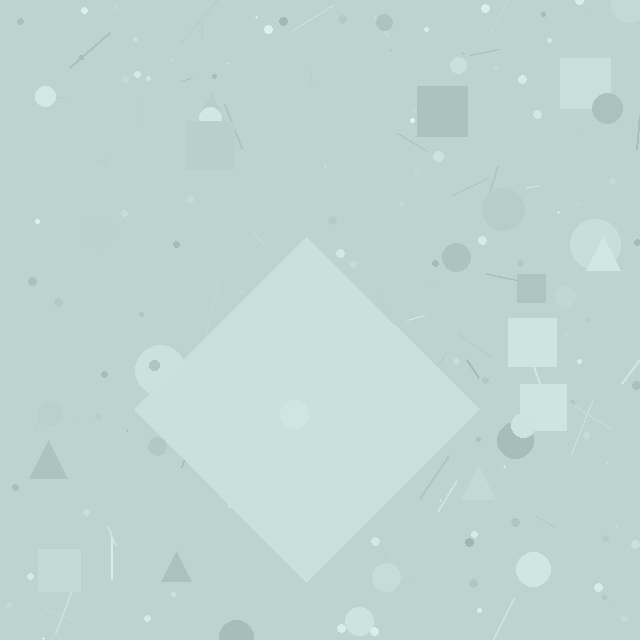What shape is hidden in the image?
A diamond is hidden in the image.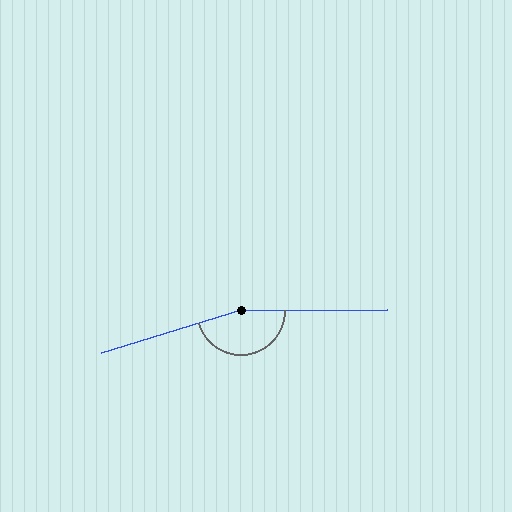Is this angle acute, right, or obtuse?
It is obtuse.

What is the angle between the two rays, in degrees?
Approximately 163 degrees.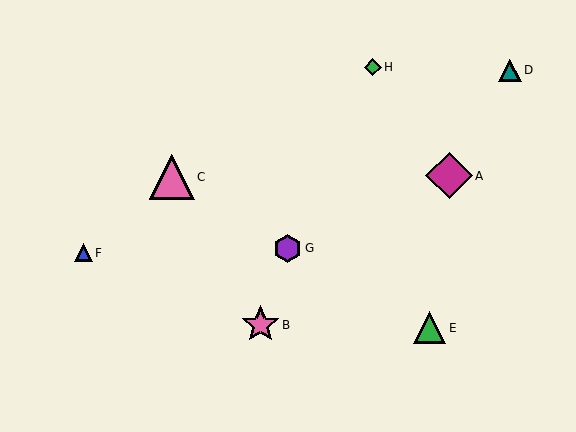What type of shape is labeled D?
Shape D is a teal triangle.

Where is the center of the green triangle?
The center of the green triangle is at (430, 328).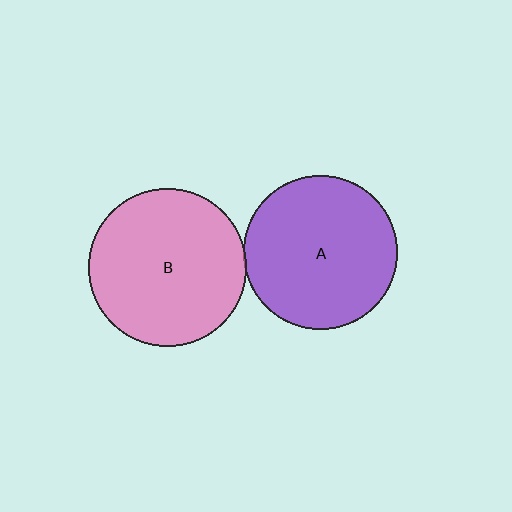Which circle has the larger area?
Circle B (pink).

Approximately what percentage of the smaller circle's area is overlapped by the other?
Approximately 5%.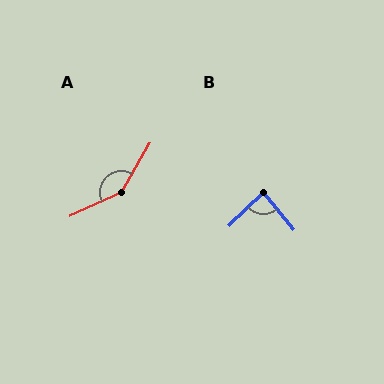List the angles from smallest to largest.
B (84°), A (145°).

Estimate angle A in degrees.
Approximately 145 degrees.